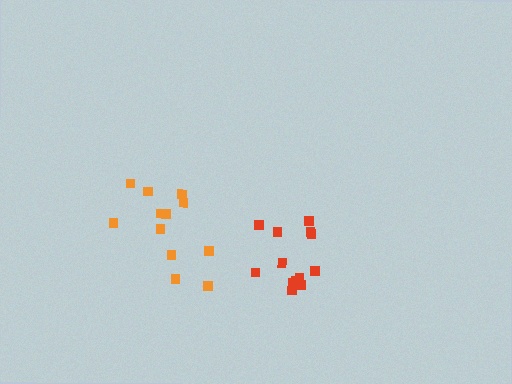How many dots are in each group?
Group 1: 12 dots, Group 2: 13 dots (25 total).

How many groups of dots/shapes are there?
There are 2 groups.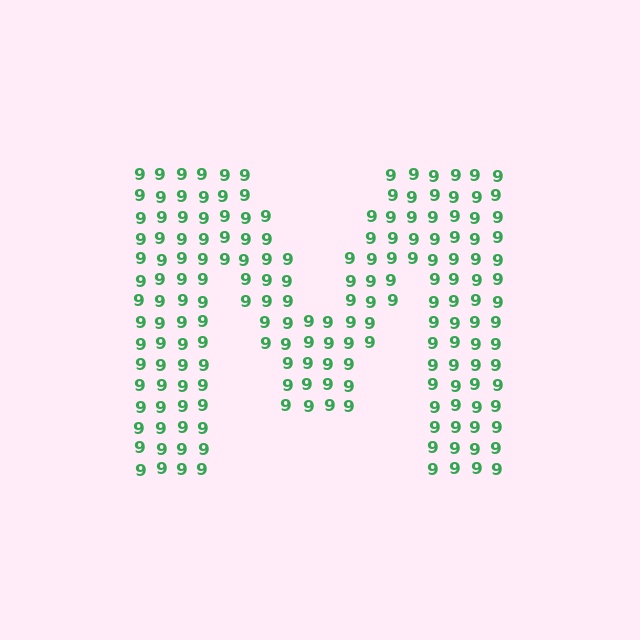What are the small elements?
The small elements are digit 9's.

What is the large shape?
The large shape is the letter M.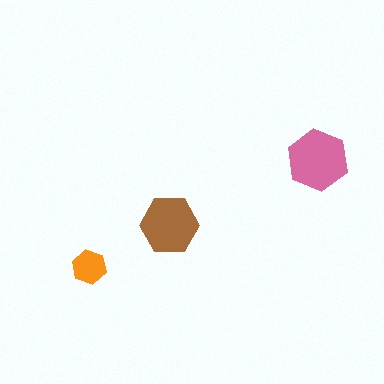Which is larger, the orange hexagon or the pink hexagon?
The pink one.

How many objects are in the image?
There are 3 objects in the image.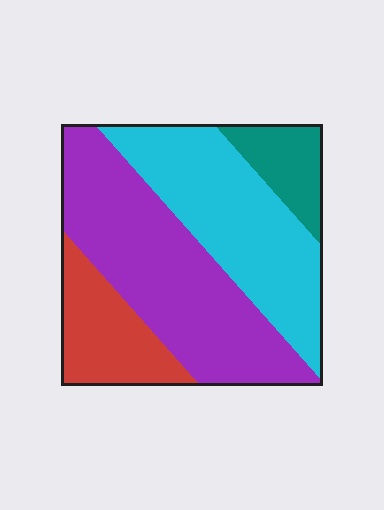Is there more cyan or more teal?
Cyan.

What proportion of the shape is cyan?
Cyan covers around 35% of the shape.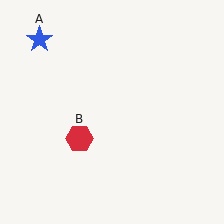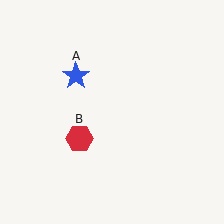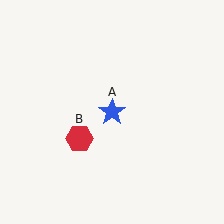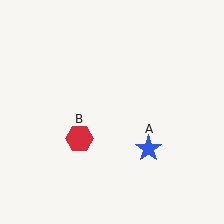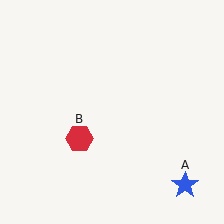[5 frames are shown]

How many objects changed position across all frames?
1 object changed position: blue star (object A).